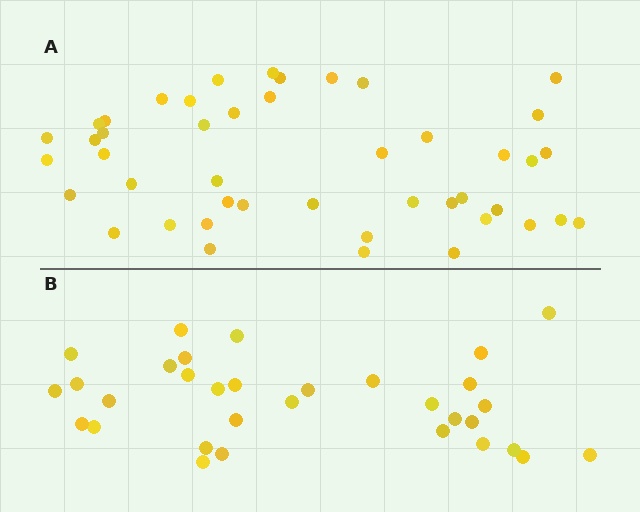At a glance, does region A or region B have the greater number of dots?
Region A (the top region) has more dots.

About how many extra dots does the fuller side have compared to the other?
Region A has approximately 15 more dots than region B.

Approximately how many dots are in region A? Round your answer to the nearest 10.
About 40 dots. (The exact count is 45, which rounds to 40.)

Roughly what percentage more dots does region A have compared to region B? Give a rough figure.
About 40% more.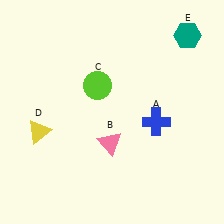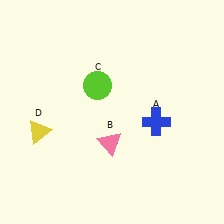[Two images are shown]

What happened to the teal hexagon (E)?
The teal hexagon (E) was removed in Image 2. It was in the top-right area of Image 1.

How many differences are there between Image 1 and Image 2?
There is 1 difference between the two images.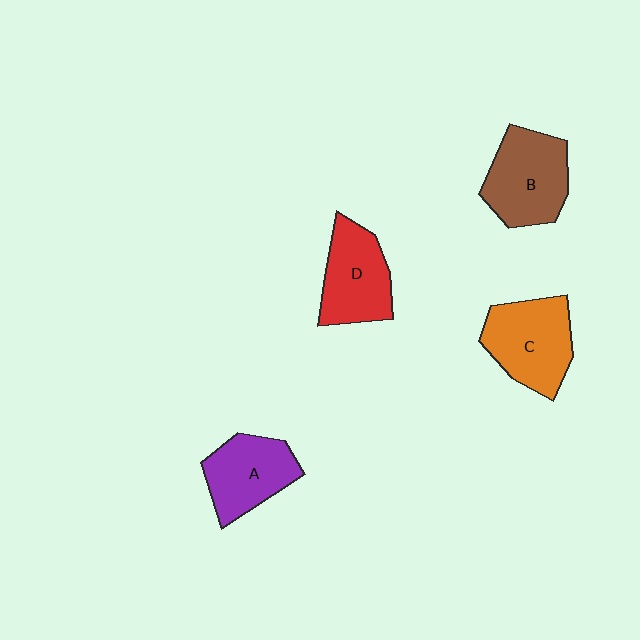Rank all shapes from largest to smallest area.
From largest to smallest: C (orange), B (brown), D (red), A (purple).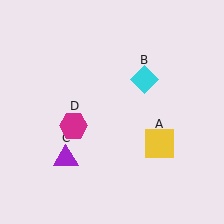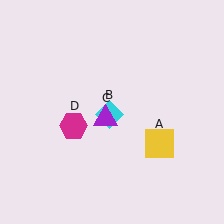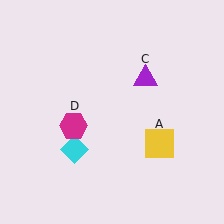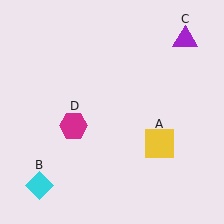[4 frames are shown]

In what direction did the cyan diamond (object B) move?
The cyan diamond (object B) moved down and to the left.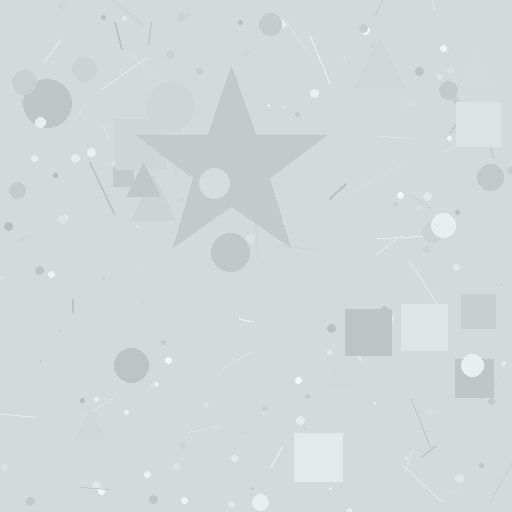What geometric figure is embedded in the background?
A star is embedded in the background.